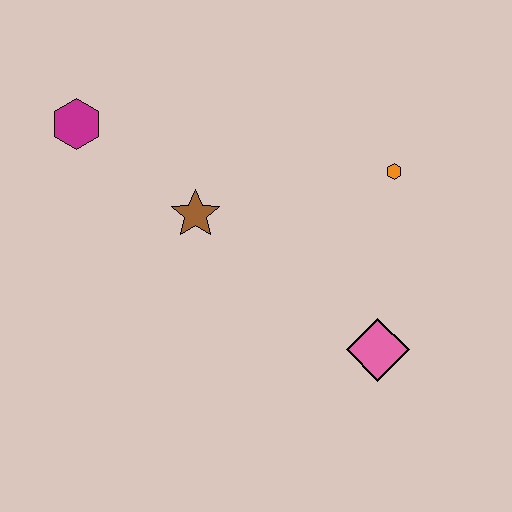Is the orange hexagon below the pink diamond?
No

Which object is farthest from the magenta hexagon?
The pink diamond is farthest from the magenta hexagon.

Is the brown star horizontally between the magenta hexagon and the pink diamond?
Yes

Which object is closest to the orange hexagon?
The pink diamond is closest to the orange hexagon.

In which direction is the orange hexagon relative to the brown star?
The orange hexagon is to the right of the brown star.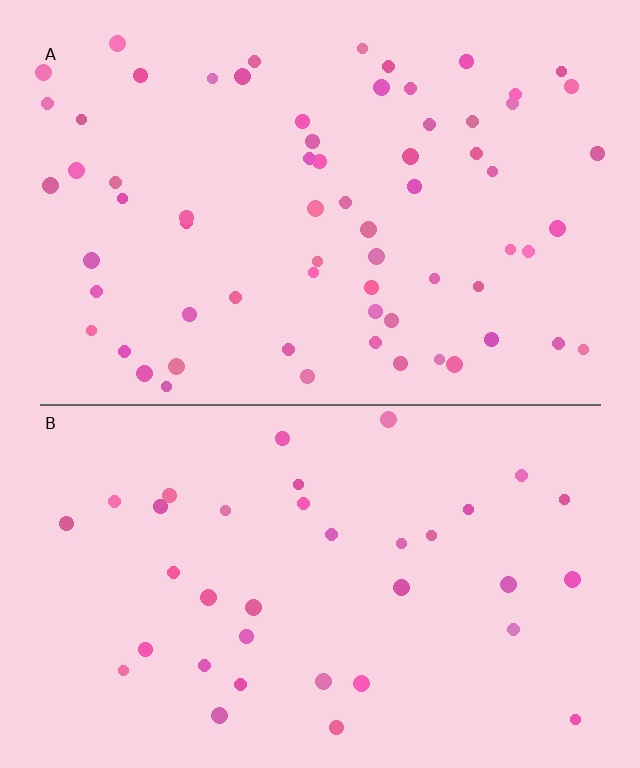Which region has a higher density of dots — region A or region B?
A (the top).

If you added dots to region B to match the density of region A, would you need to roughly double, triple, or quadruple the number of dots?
Approximately double.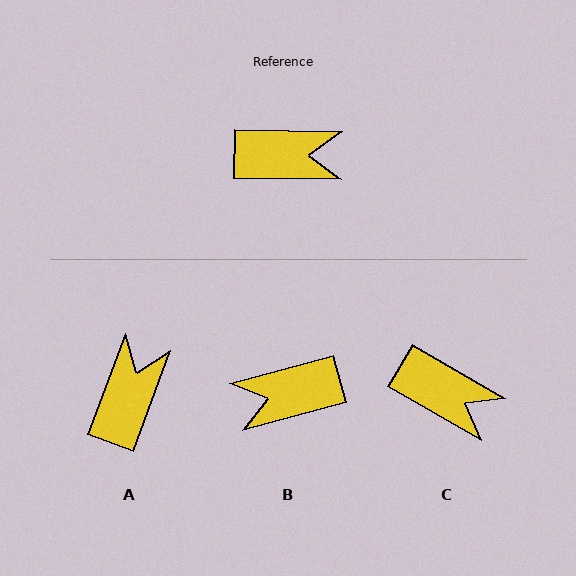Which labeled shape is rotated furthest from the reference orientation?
B, about 164 degrees away.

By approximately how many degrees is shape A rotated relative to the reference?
Approximately 71 degrees counter-clockwise.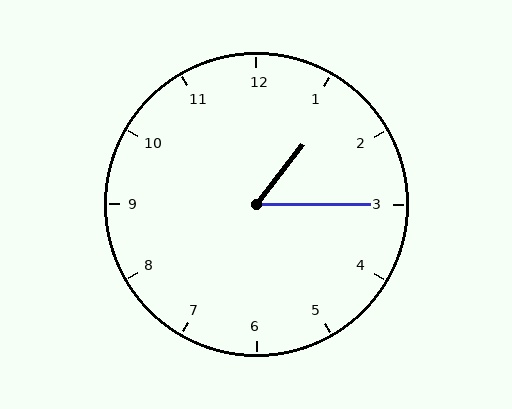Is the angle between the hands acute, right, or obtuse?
It is acute.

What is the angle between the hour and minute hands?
Approximately 52 degrees.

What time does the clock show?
1:15.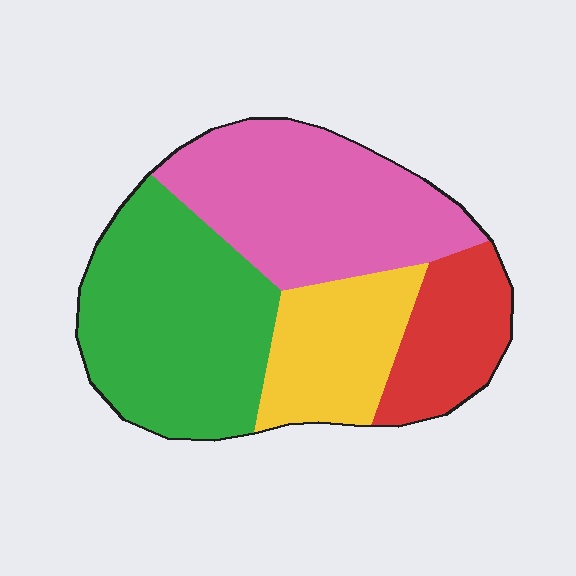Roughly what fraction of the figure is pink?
Pink covers 32% of the figure.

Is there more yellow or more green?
Green.